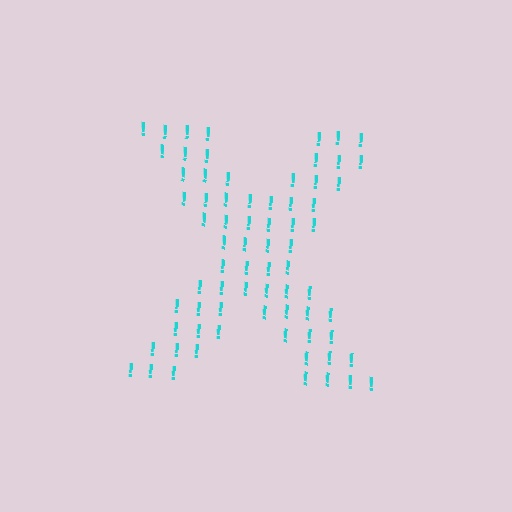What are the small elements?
The small elements are exclamation marks.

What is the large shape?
The large shape is the letter X.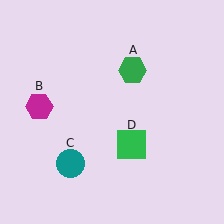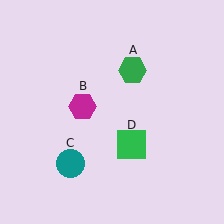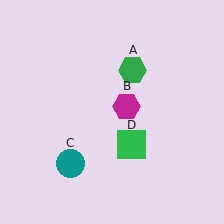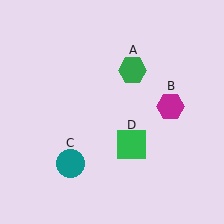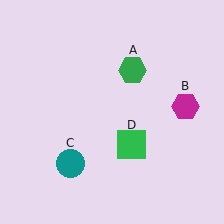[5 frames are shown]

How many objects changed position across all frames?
1 object changed position: magenta hexagon (object B).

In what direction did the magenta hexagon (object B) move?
The magenta hexagon (object B) moved right.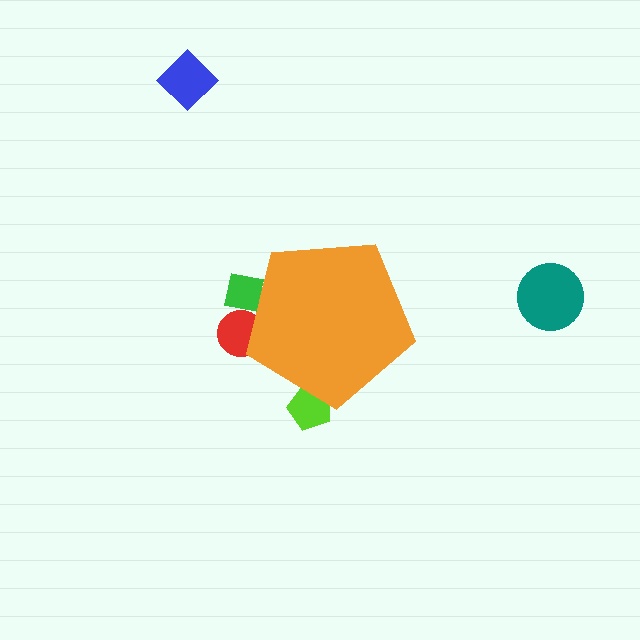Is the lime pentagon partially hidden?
Yes, the lime pentagon is partially hidden behind the orange pentagon.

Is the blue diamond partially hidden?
No, the blue diamond is fully visible.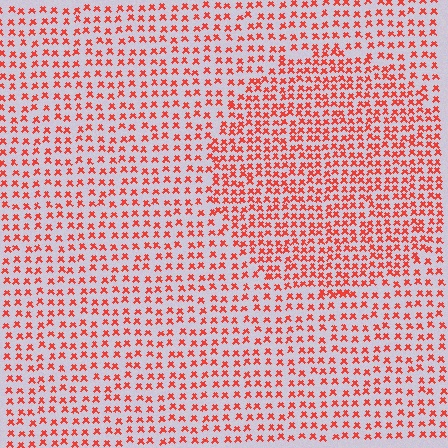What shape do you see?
I see a circle.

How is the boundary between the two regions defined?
The boundary is defined by a change in element density (approximately 1.6x ratio). All elements are the same color, size, and shape.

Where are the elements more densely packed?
The elements are more densely packed inside the circle boundary.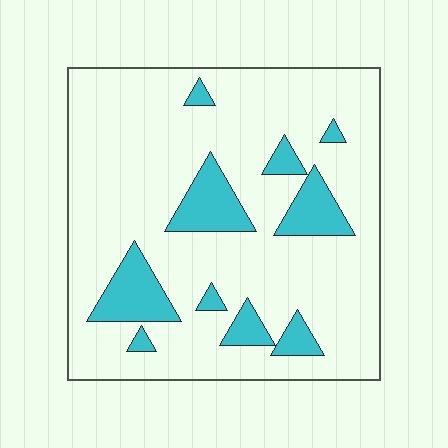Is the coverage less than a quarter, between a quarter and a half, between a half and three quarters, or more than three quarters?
Less than a quarter.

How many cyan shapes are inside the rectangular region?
10.